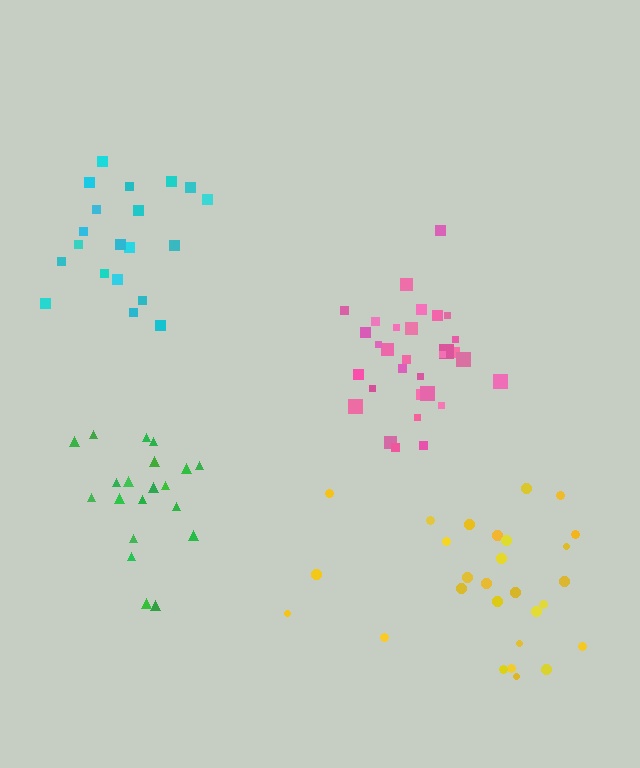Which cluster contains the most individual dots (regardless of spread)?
Pink (31).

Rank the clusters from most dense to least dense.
pink, cyan, green, yellow.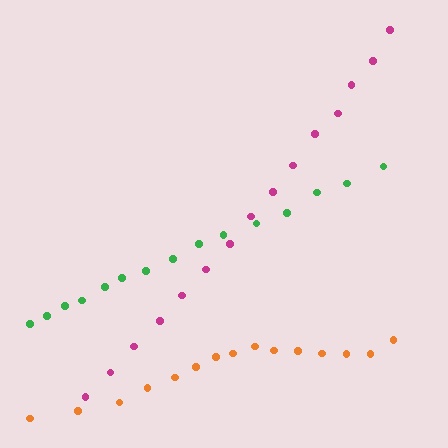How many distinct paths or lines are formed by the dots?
There are 3 distinct paths.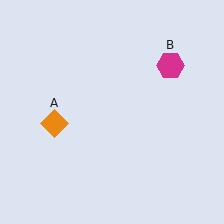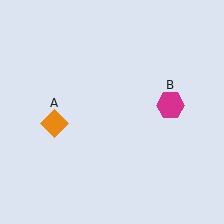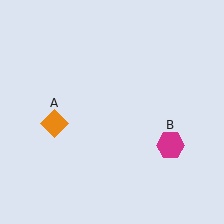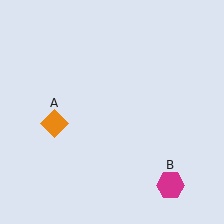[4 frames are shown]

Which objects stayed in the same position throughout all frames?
Orange diamond (object A) remained stationary.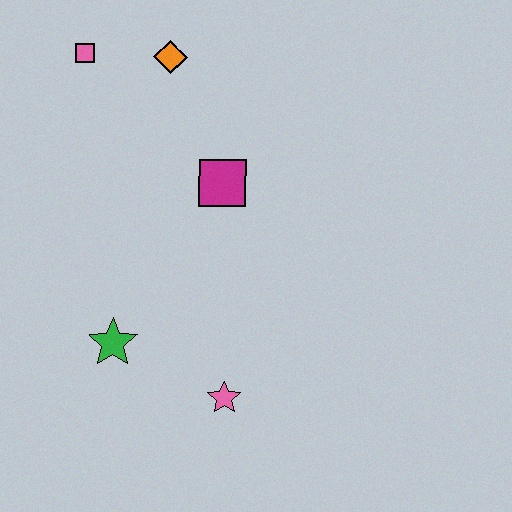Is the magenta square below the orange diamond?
Yes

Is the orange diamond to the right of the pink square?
Yes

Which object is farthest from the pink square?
The pink star is farthest from the pink square.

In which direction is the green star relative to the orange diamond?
The green star is below the orange diamond.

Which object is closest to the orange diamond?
The pink square is closest to the orange diamond.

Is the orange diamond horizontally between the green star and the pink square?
No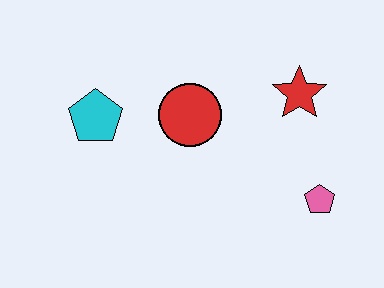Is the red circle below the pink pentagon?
No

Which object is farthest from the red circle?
The pink pentagon is farthest from the red circle.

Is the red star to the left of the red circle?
No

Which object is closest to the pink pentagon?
The red star is closest to the pink pentagon.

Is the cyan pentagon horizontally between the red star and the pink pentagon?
No